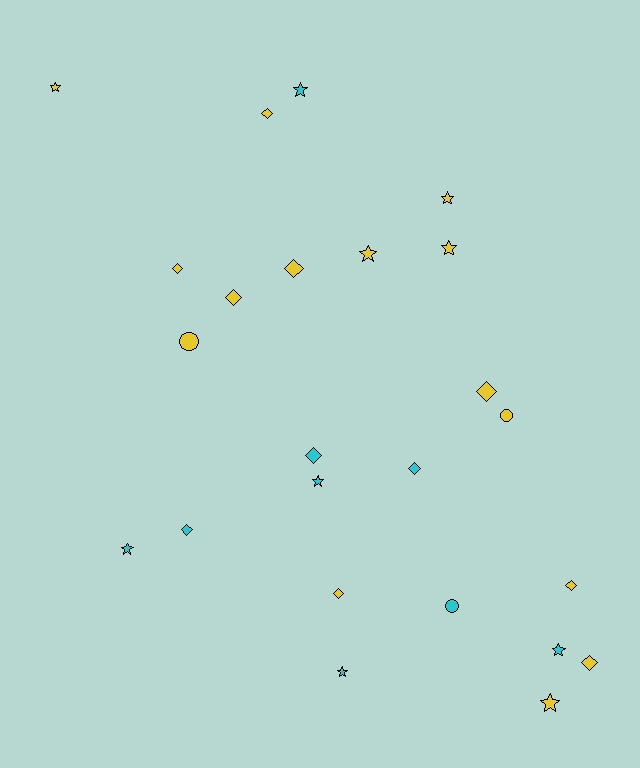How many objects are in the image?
There are 24 objects.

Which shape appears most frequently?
Diamond, with 11 objects.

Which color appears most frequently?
Yellow, with 15 objects.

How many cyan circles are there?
There is 1 cyan circle.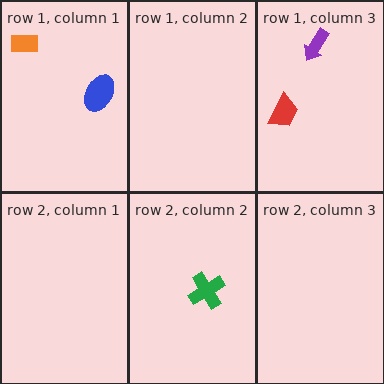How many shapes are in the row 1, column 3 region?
2.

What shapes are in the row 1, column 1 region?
The blue ellipse, the orange rectangle.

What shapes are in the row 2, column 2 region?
The green cross.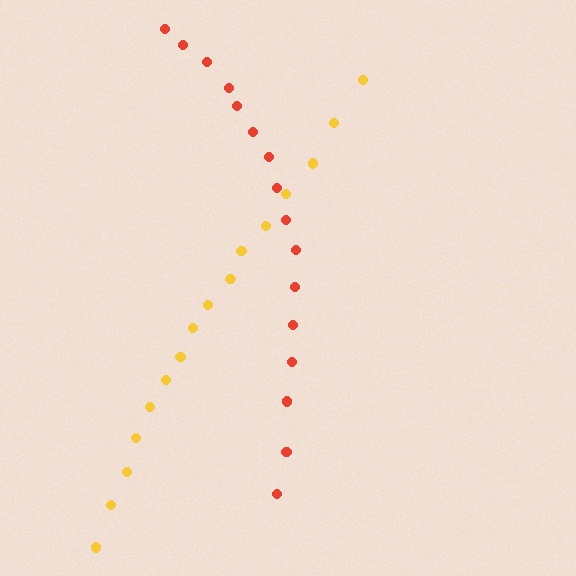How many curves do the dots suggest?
There are 2 distinct paths.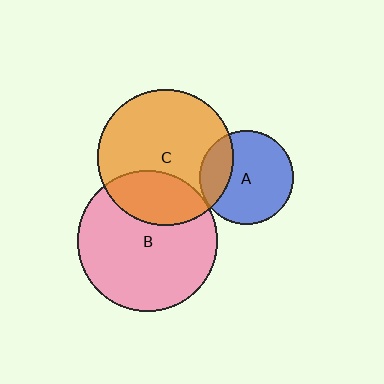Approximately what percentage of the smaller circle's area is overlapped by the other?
Approximately 25%.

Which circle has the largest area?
Circle B (pink).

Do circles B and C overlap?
Yes.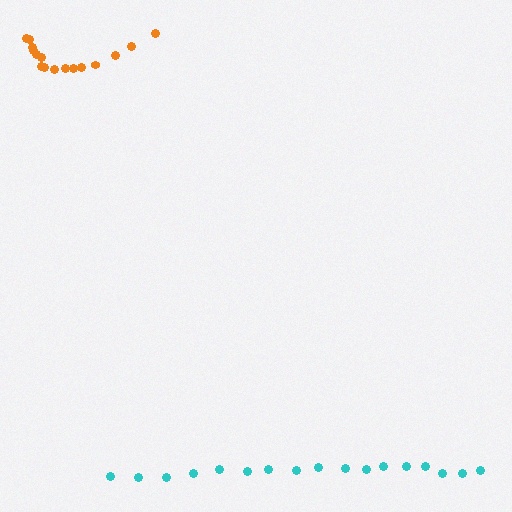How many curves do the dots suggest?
There are 2 distinct paths.